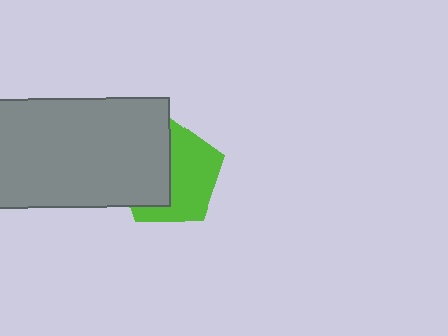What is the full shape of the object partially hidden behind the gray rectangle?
The partially hidden object is a lime pentagon.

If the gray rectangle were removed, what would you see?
You would see the complete lime pentagon.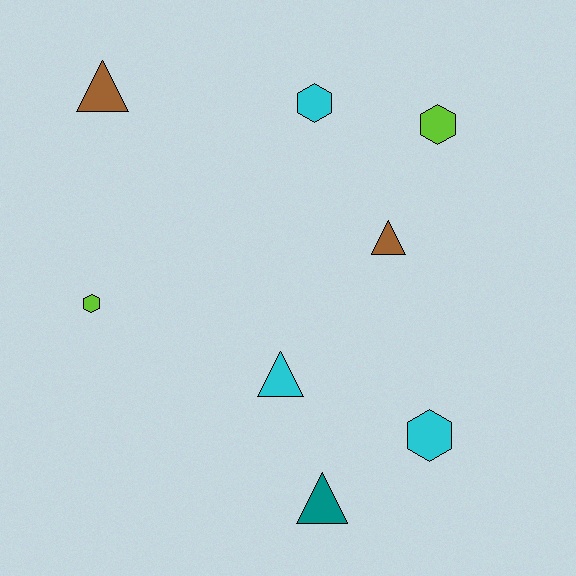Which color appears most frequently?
Cyan, with 3 objects.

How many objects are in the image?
There are 8 objects.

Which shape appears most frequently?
Triangle, with 4 objects.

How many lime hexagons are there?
There are 2 lime hexagons.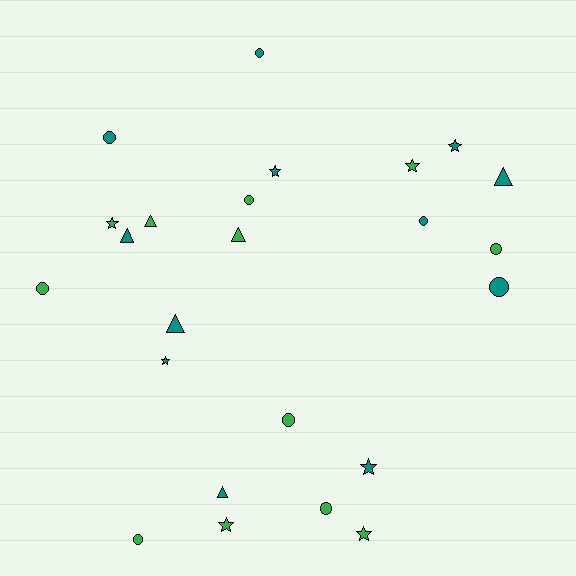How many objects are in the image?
There are 24 objects.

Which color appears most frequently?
Green, with 12 objects.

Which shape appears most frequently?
Circle, with 10 objects.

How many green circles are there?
There are 6 green circles.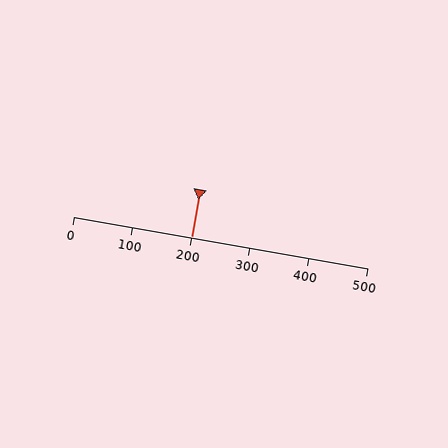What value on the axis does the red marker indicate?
The marker indicates approximately 200.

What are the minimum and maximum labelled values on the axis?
The axis runs from 0 to 500.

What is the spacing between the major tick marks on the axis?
The major ticks are spaced 100 apart.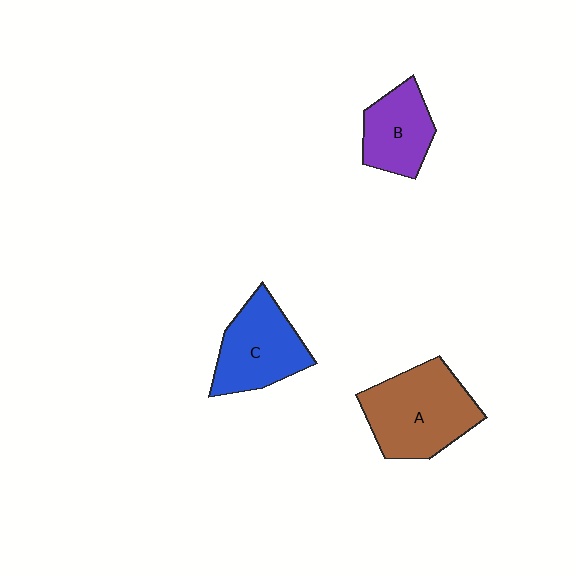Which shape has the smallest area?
Shape B (purple).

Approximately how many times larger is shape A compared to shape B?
Approximately 1.6 times.